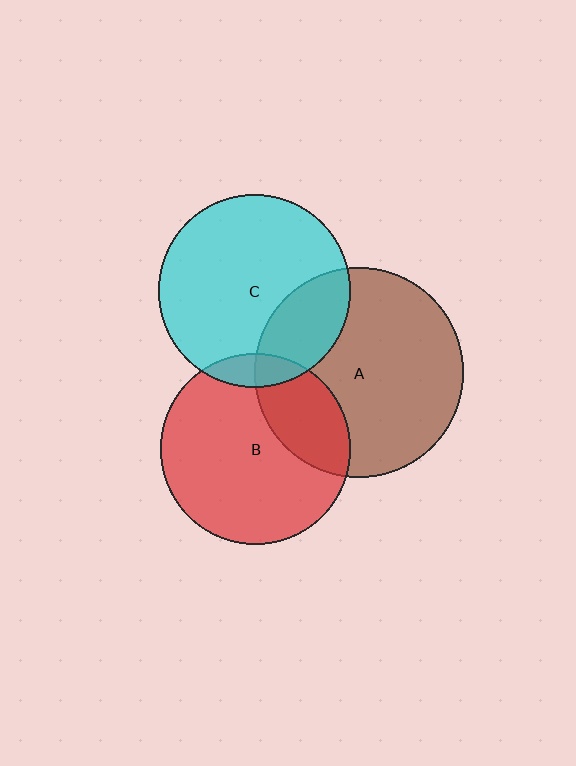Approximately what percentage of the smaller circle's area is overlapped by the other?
Approximately 25%.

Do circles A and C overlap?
Yes.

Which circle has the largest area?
Circle A (brown).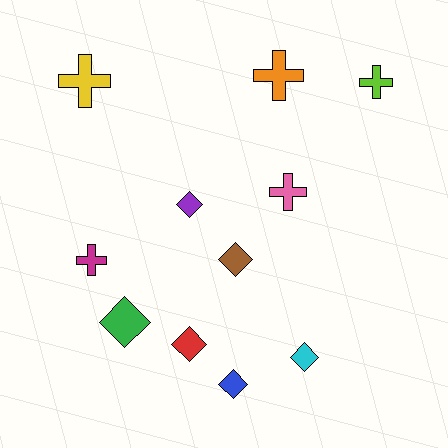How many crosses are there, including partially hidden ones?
There are 5 crosses.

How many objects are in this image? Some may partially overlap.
There are 11 objects.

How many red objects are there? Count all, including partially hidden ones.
There is 1 red object.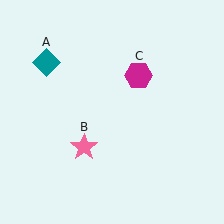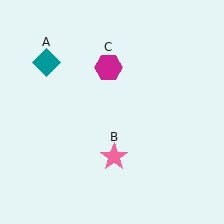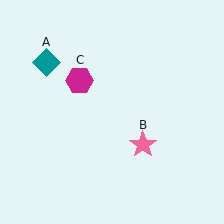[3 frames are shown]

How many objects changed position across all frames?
2 objects changed position: pink star (object B), magenta hexagon (object C).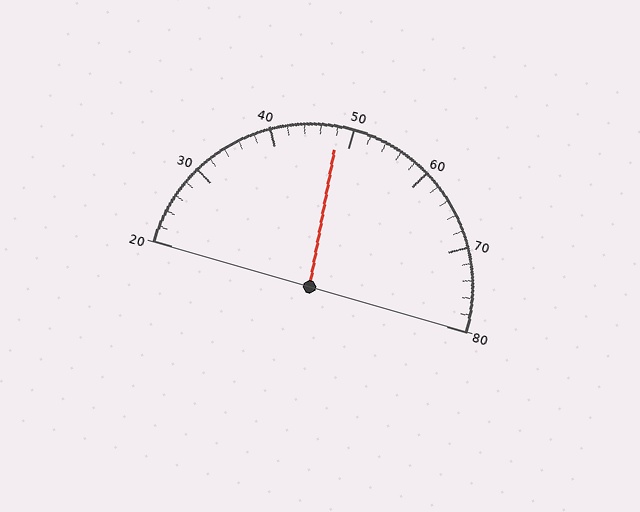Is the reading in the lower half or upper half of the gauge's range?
The reading is in the lower half of the range (20 to 80).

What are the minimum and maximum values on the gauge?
The gauge ranges from 20 to 80.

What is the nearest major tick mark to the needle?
The nearest major tick mark is 50.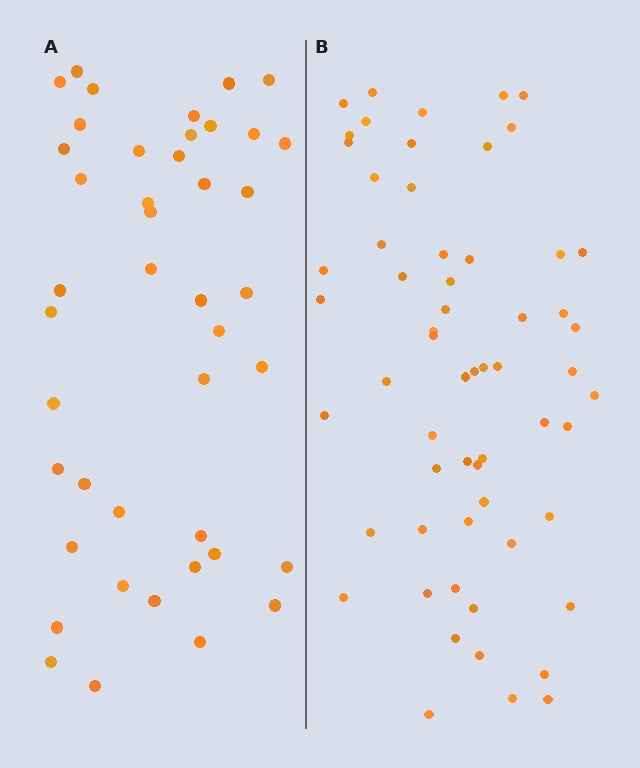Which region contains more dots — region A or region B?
Region B (the right region) has more dots.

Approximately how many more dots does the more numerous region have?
Region B has approximately 15 more dots than region A.